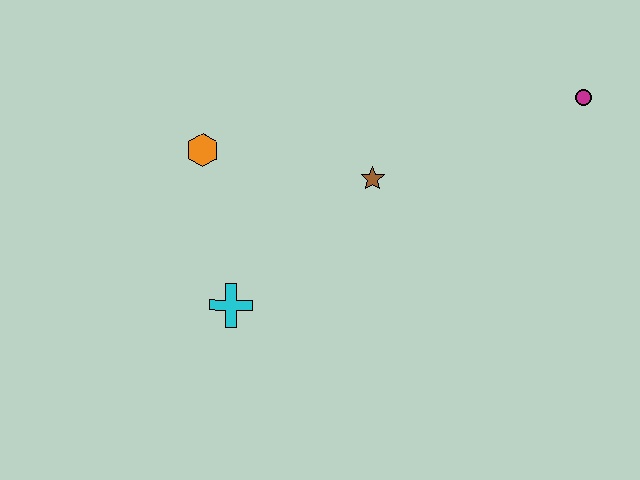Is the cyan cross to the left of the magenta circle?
Yes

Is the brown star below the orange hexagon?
Yes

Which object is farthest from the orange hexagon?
The magenta circle is farthest from the orange hexagon.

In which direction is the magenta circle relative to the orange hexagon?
The magenta circle is to the right of the orange hexagon.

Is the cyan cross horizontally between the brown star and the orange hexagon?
Yes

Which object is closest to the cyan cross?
The orange hexagon is closest to the cyan cross.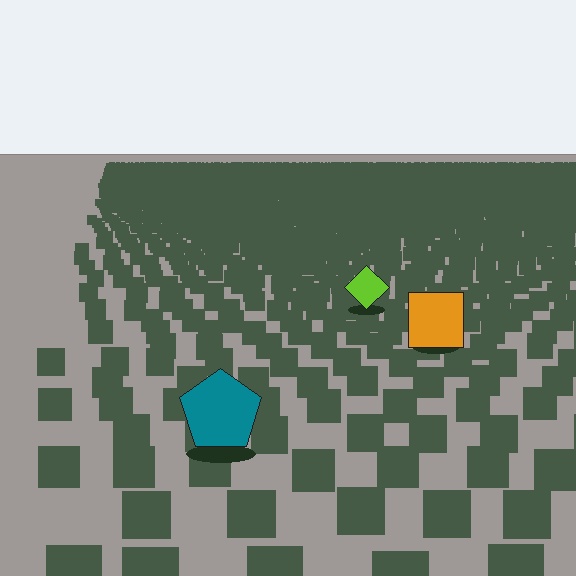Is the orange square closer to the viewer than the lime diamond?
Yes. The orange square is closer — you can tell from the texture gradient: the ground texture is coarser near it.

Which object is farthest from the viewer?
The lime diamond is farthest from the viewer. It appears smaller and the ground texture around it is denser.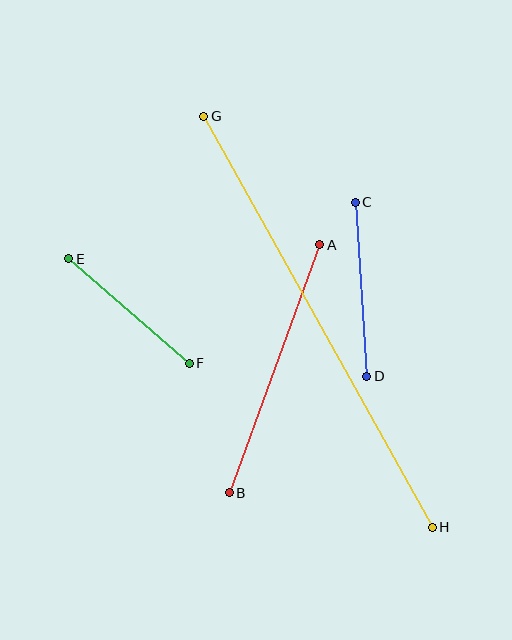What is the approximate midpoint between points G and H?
The midpoint is at approximately (318, 322) pixels.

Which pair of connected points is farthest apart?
Points G and H are farthest apart.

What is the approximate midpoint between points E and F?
The midpoint is at approximately (129, 311) pixels.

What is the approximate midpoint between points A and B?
The midpoint is at approximately (274, 369) pixels.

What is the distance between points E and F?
The distance is approximately 160 pixels.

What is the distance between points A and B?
The distance is approximately 264 pixels.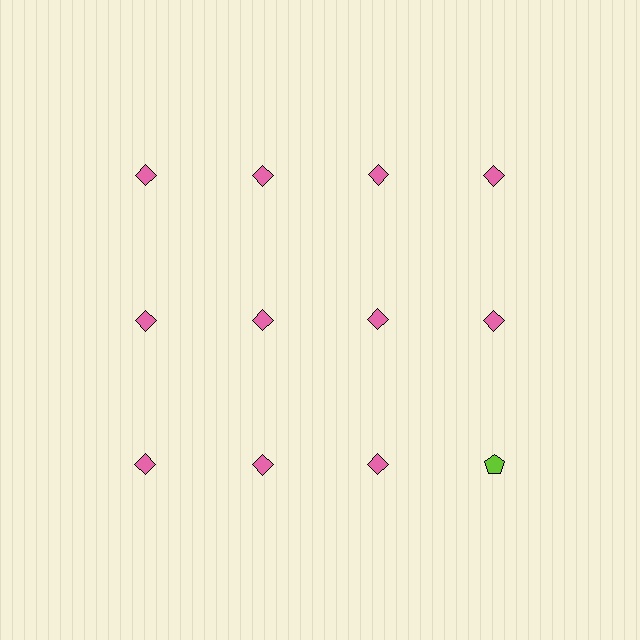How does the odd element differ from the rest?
It differs in both color (lime instead of pink) and shape (pentagon instead of diamond).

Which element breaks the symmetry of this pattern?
The lime pentagon in the third row, second from right column breaks the symmetry. All other shapes are pink diamonds.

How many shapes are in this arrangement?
There are 12 shapes arranged in a grid pattern.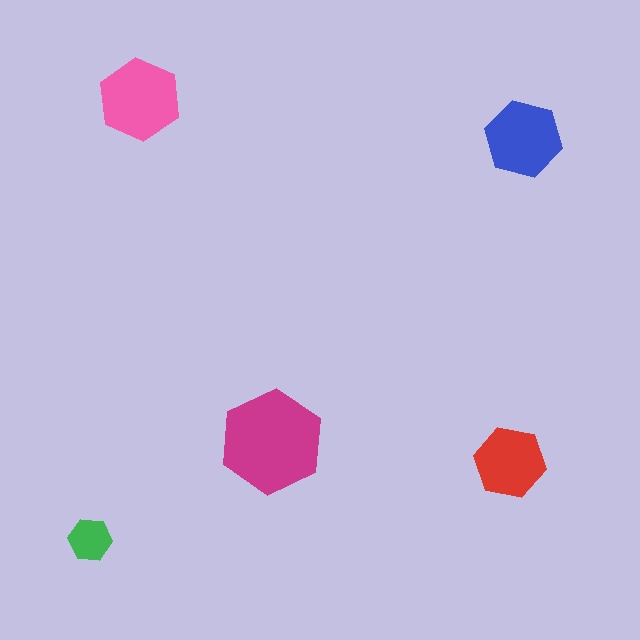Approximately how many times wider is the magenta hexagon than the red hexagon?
About 1.5 times wider.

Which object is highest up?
The pink hexagon is topmost.